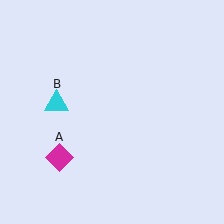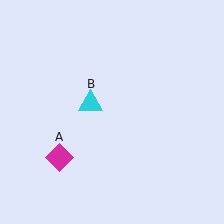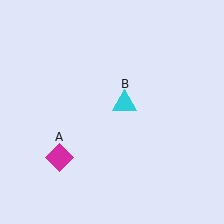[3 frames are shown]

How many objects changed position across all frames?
1 object changed position: cyan triangle (object B).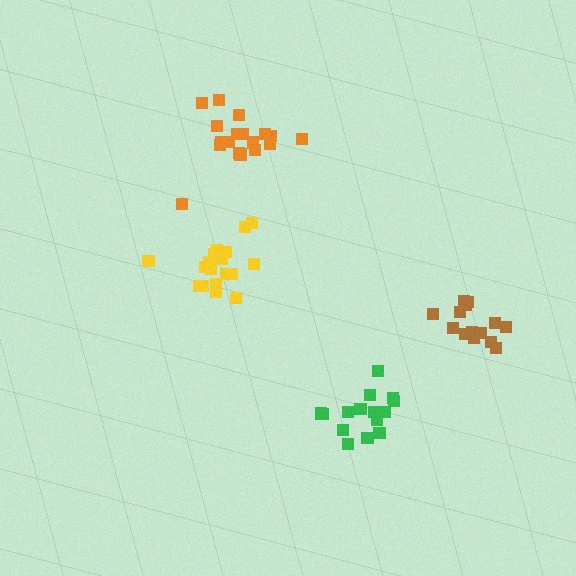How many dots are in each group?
Group 1: 18 dots, Group 2: 14 dots, Group 3: 15 dots, Group 4: 18 dots (65 total).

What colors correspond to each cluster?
The clusters are colored: yellow, brown, green, orange.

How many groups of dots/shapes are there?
There are 4 groups.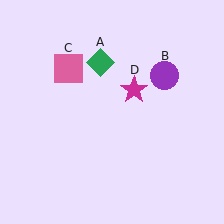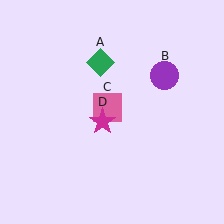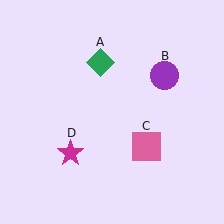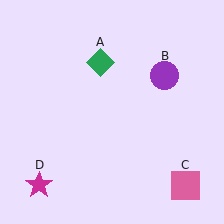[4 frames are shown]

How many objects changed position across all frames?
2 objects changed position: pink square (object C), magenta star (object D).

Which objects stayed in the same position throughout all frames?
Green diamond (object A) and purple circle (object B) remained stationary.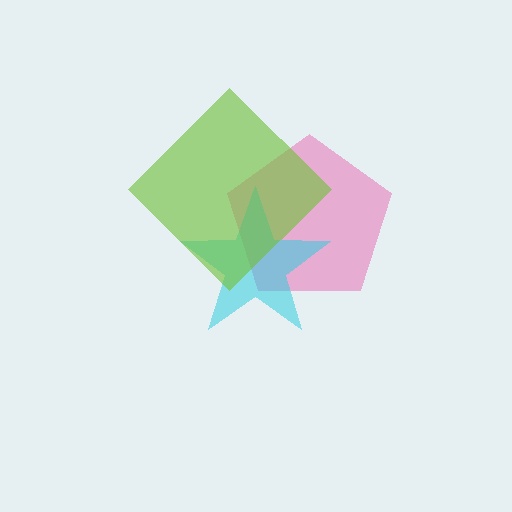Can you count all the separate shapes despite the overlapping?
Yes, there are 3 separate shapes.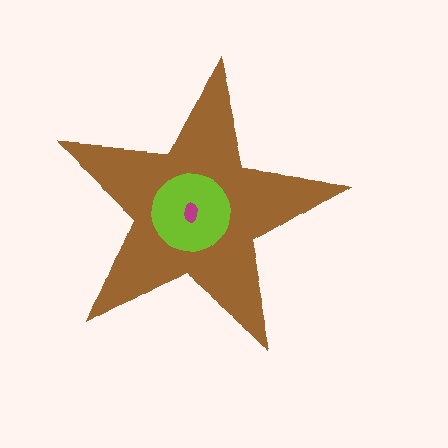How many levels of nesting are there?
3.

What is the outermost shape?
The brown star.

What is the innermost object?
The magenta ellipse.